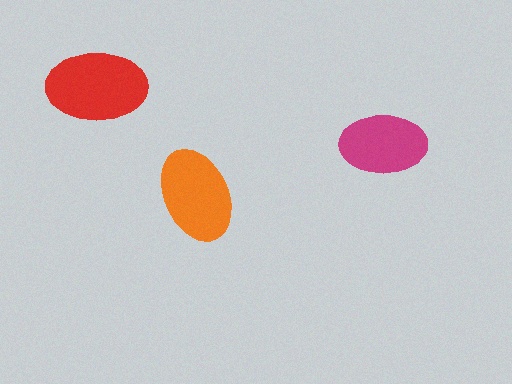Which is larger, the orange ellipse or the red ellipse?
The red one.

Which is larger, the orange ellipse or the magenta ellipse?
The orange one.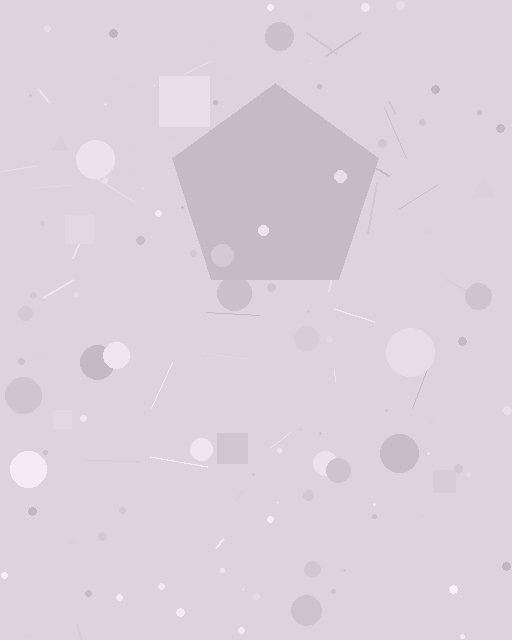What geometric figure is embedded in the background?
A pentagon is embedded in the background.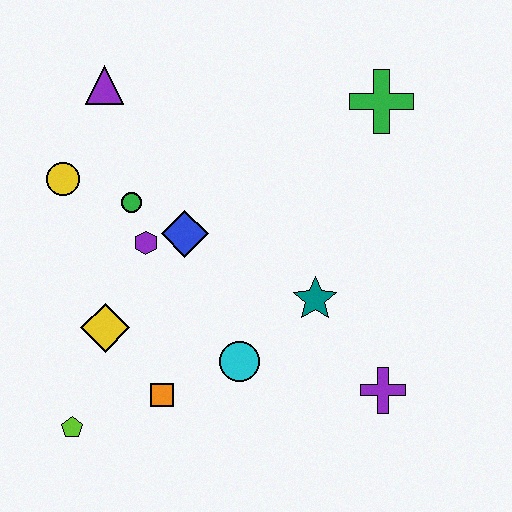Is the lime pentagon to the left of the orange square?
Yes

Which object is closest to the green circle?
The purple hexagon is closest to the green circle.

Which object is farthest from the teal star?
The purple triangle is farthest from the teal star.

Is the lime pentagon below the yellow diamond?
Yes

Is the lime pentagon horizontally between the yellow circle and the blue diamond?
Yes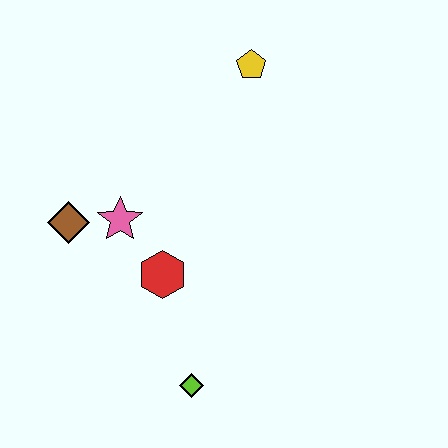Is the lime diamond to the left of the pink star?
No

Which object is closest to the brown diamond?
The pink star is closest to the brown diamond.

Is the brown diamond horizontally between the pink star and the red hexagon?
No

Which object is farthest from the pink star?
The yellow pentagon is farthest from the pink star.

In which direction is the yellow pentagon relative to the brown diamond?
The yellow pentagon is to the right of the brown diamond.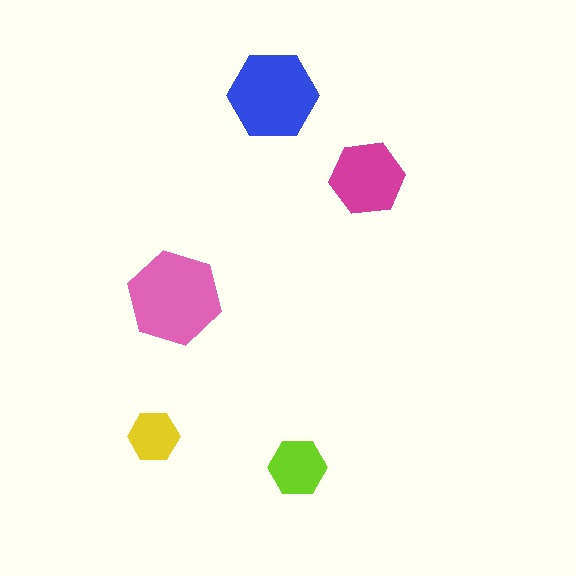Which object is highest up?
The blue hexagon is topmost.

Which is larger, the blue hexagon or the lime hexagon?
The blue one.